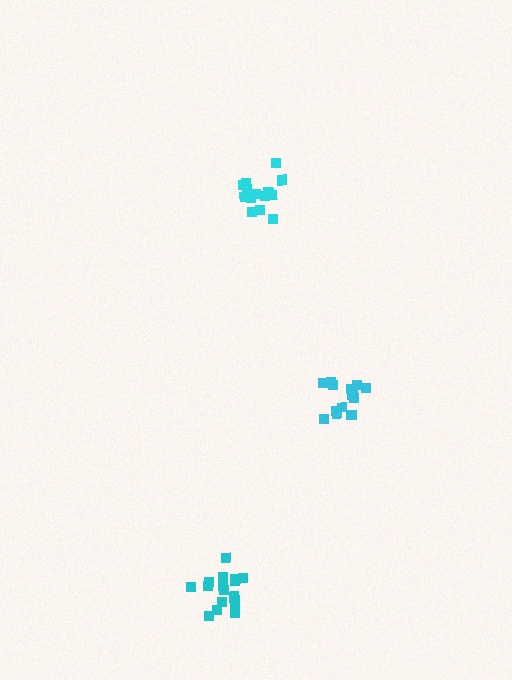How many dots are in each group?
Group 1: 16 dots, Group 2: 13 dots, Group 3: 15 dots (44 total).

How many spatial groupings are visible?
There are 3 spatial groupings.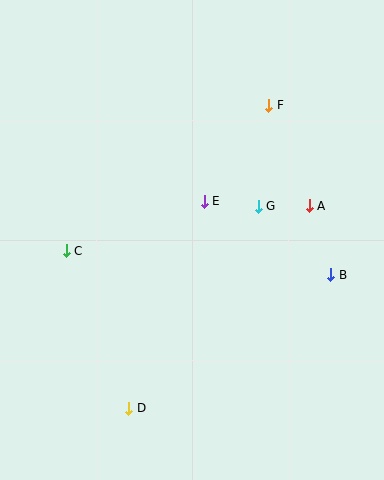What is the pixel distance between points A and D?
The distance between A and D is 271 pixels.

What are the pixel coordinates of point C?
Point C is at (66, 251).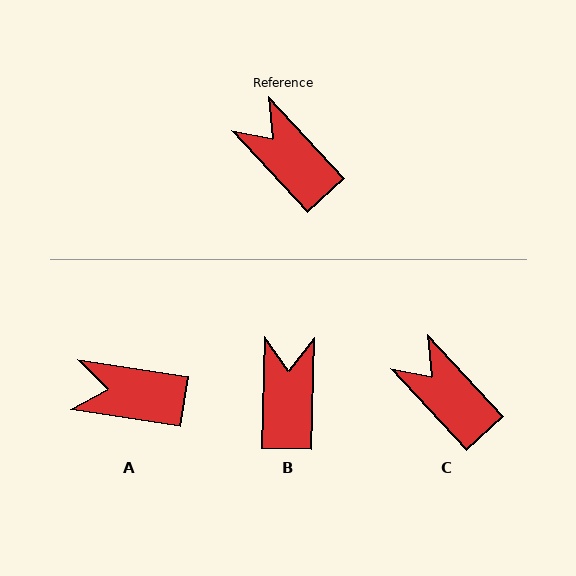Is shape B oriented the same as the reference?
No, it is off by about 44 degrees.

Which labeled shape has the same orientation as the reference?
C.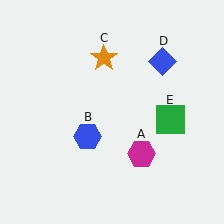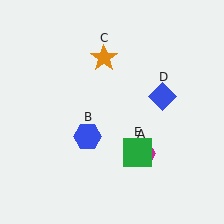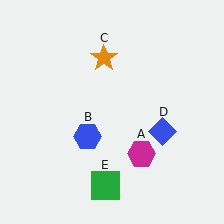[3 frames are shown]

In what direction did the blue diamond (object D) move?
The blue diamond (object D) moved down.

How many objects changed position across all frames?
2 objects changed position: blue diamond (object D), green square (object E).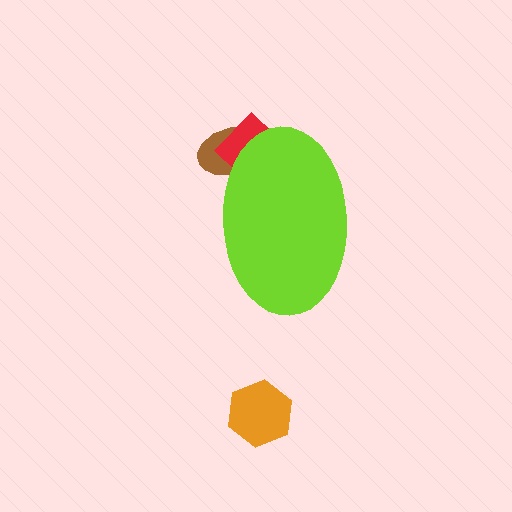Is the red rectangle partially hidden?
Yes, the red rectangle is partially hidden behind the lime ellipse.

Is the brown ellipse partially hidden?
Yes, the brown ellipse is partially hidden behind the lime ellipse.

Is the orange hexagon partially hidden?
No, the orange hexagon is fully visible.